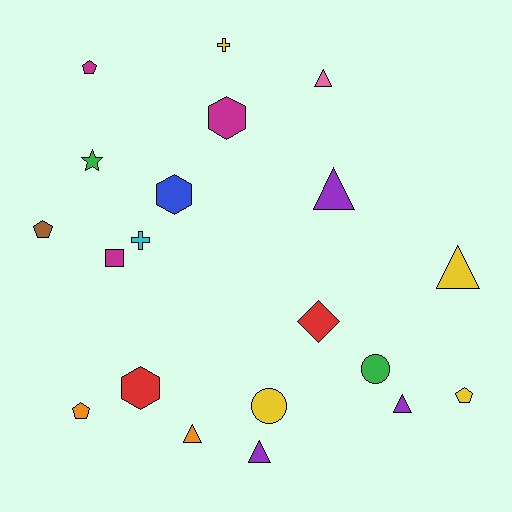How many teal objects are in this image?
There are no teal objects.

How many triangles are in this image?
There are 6 triangles.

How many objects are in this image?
There are 20 objects.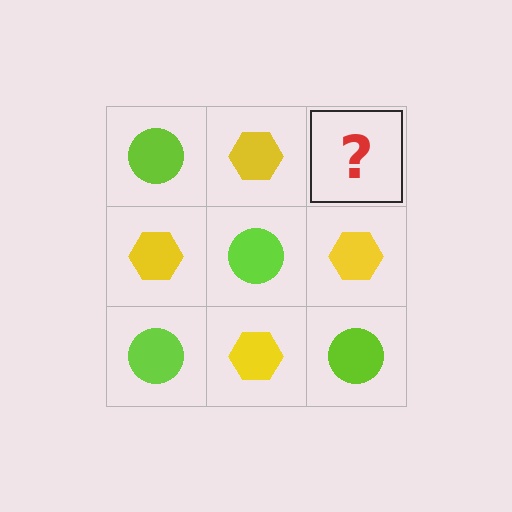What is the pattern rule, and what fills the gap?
The rule is that it alternates lime circle and yellow hexagon in a checkerboard pattern. The gap should be filled with a lime circle.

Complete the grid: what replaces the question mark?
The question mark should be replaced with a lime circle.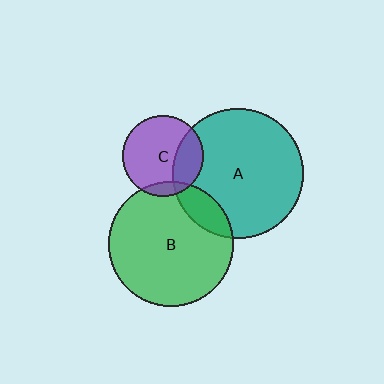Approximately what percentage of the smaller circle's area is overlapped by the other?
Approximately 15%.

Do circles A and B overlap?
Yes.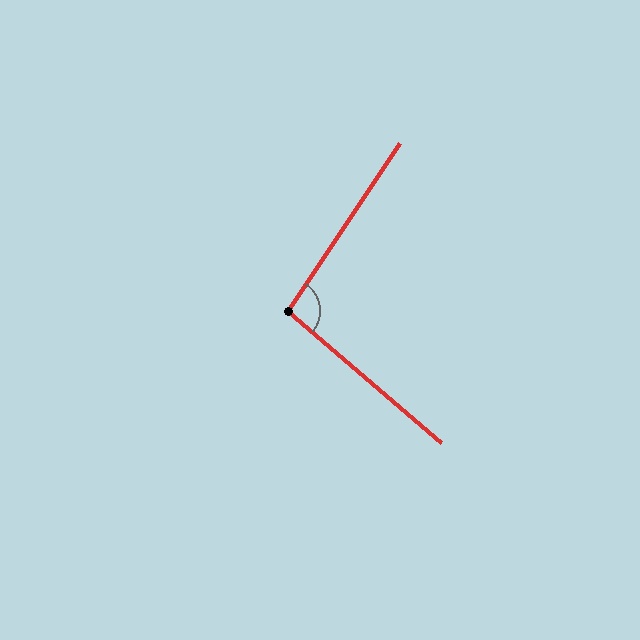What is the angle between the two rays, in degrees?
Approximately 97 degrees.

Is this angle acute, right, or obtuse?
It is obtuse.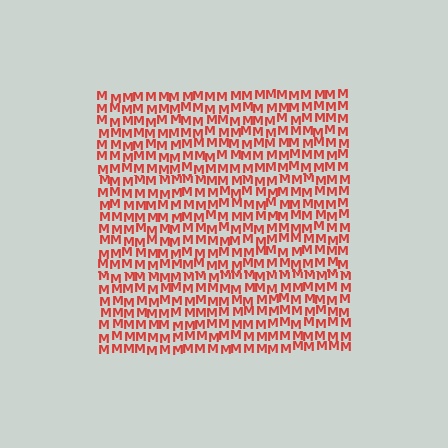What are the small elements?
The small elements are letter M's.